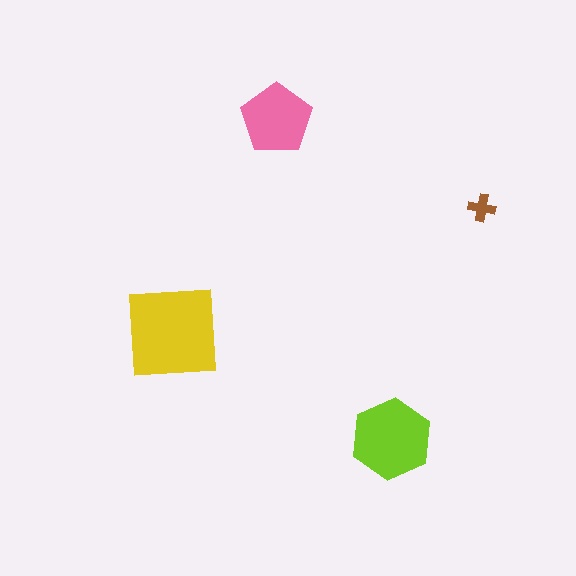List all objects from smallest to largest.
The brown cross, the pink pentagon, the lime hexagon, the yellow square.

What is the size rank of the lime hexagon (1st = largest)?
2nd.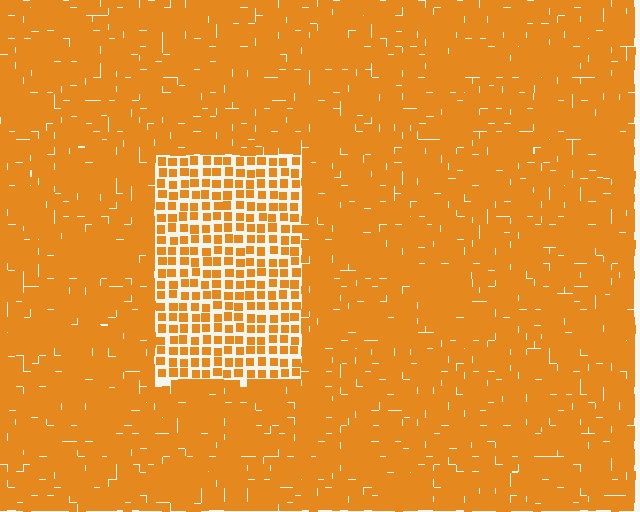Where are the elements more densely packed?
The elements are more densely packed outside the rectangle boundary.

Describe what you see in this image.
The image contains small orange elements arranged at two different densities. A rectangle-shaped region is visible where the elements are less densely packed than the surrounding area.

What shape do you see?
I see a rectangle.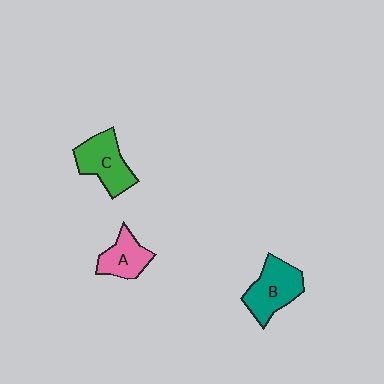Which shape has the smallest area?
Shape A (pink).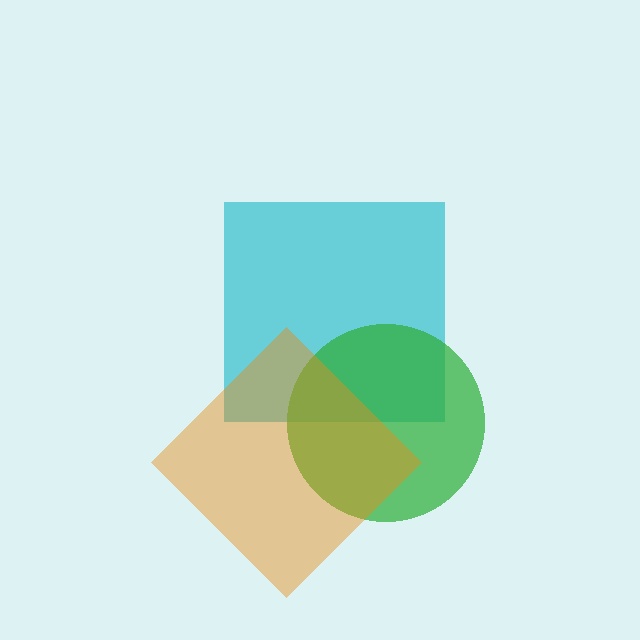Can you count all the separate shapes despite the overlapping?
Yes, there are 3 separate shapes.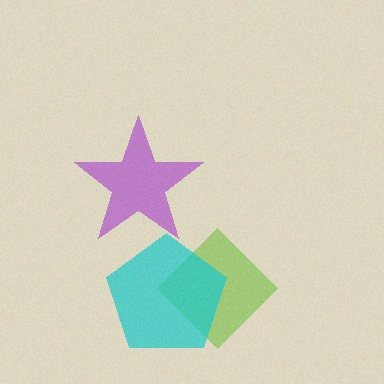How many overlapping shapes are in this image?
There are 3 overlapping shapes in the image.